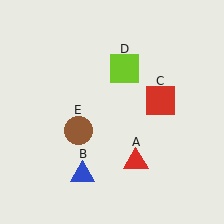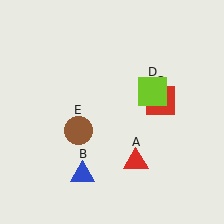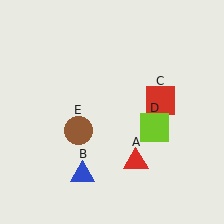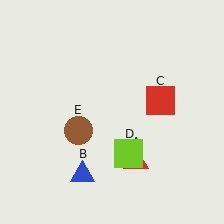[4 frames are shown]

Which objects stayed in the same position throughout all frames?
Red triangle (object A) and blue triangle (object B) and red square (object C) and brown circle (object E) remained stationary.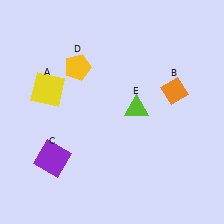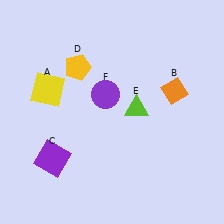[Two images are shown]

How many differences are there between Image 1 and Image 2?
There is 1 difference between the two images.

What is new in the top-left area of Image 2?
A purple circle (F) was added in the top-left area of Image 2.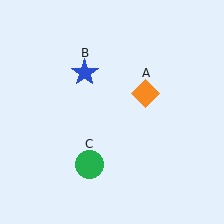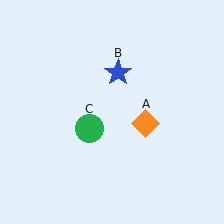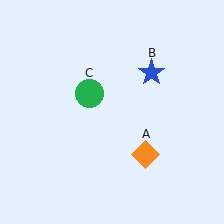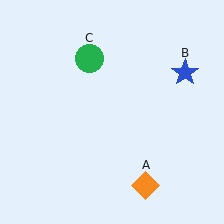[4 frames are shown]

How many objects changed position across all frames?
3 objects changed position: orange diamond (object A), blue star (object B), green circle (object C).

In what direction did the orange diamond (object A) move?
The orange diamond (object A) moved down.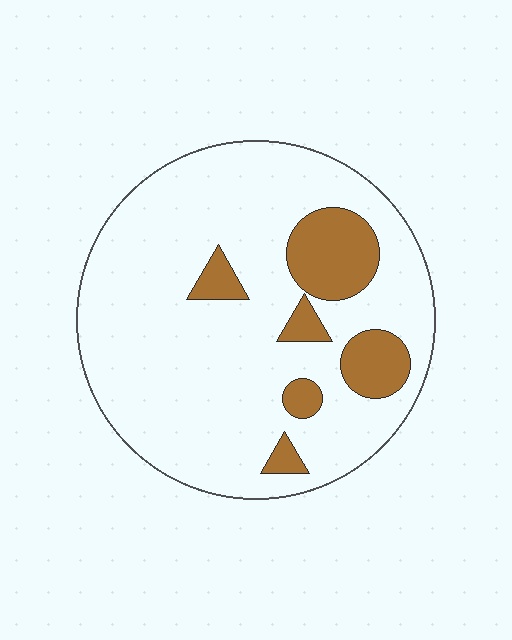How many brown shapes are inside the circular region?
6.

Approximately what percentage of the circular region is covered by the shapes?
Approximately 15%.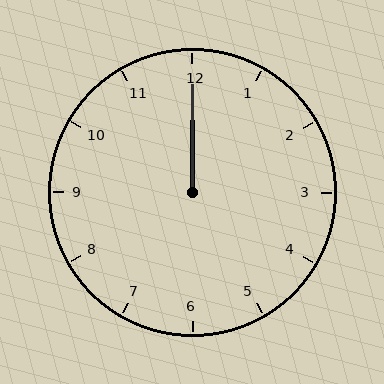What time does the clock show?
12:00.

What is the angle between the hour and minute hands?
Approximately 0 degrees.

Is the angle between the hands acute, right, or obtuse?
It is acute.